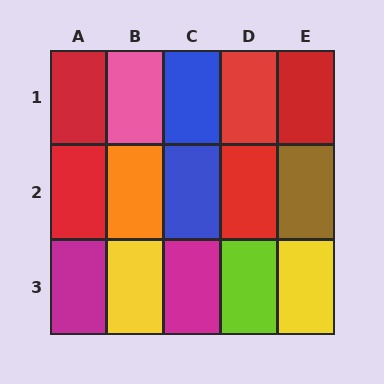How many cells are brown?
1 cell is brown.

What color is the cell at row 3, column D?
Lime.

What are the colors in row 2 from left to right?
Red, orange, blue, red, brown.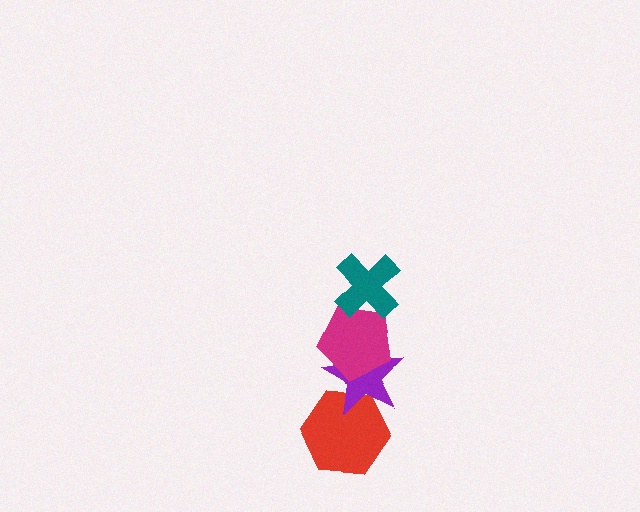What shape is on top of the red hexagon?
The purple star is on top of the red hexagon.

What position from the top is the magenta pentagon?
The magenta pentagon is 2nd from the top.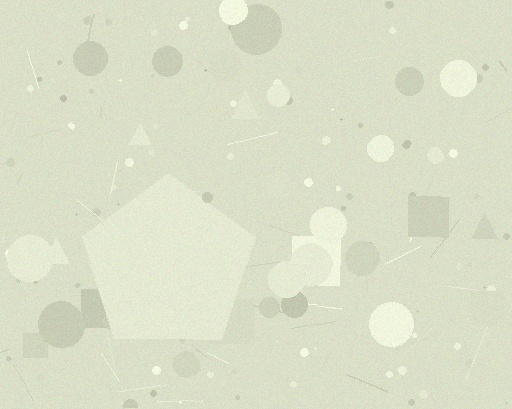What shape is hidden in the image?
A pentagon is hidden in the image.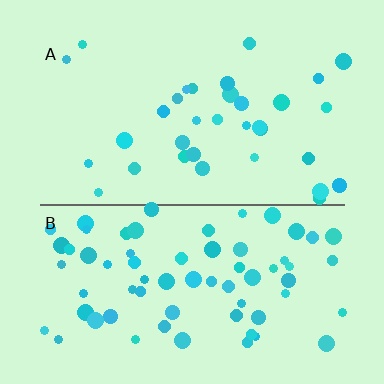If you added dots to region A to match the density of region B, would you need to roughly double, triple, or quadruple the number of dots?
Approximately double.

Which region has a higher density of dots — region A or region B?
B (the bottom).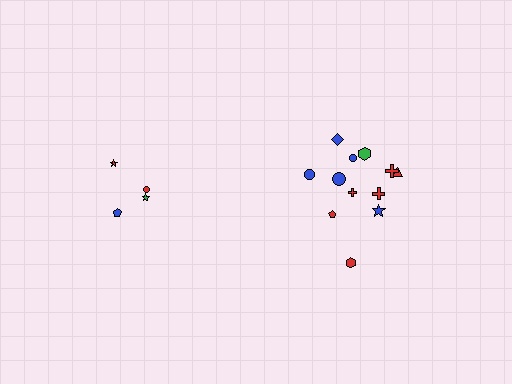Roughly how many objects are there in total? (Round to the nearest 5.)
Roughly 15 objects in total.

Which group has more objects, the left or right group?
The right group.